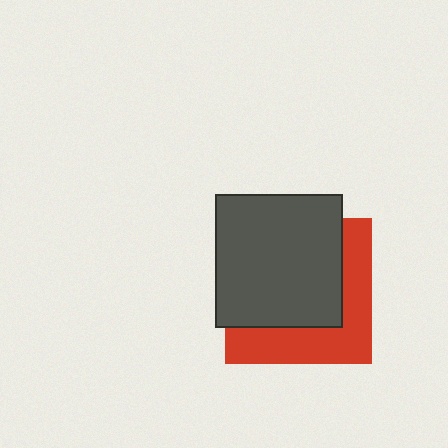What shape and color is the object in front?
The object in front is a dark gray rectangle.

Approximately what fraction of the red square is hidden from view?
Roughly 61% of the red square is hidden behind the dark gray rectangle.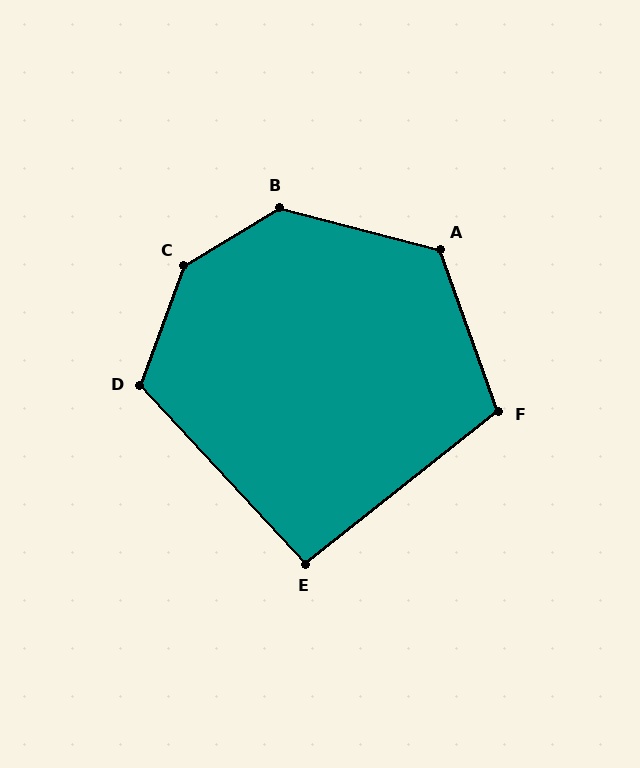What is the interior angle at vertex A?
Approximately 124 degrees (obtuse).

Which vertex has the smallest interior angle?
E, at approximately 95 degrees.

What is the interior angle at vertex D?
Approximately 117 degrees (obtuse).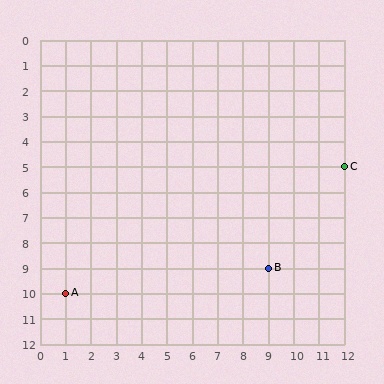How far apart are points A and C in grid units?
Points A and C are 11 columns and 5 rows apart (about 12.1 grid units diagonally).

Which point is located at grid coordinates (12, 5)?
Point C is at (12, 5).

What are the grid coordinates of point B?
Point B is at grid coordinates (9, 9).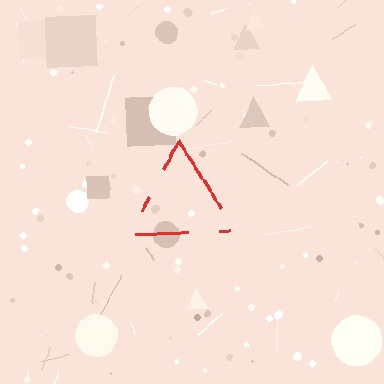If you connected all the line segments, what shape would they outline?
They would outline a triangle.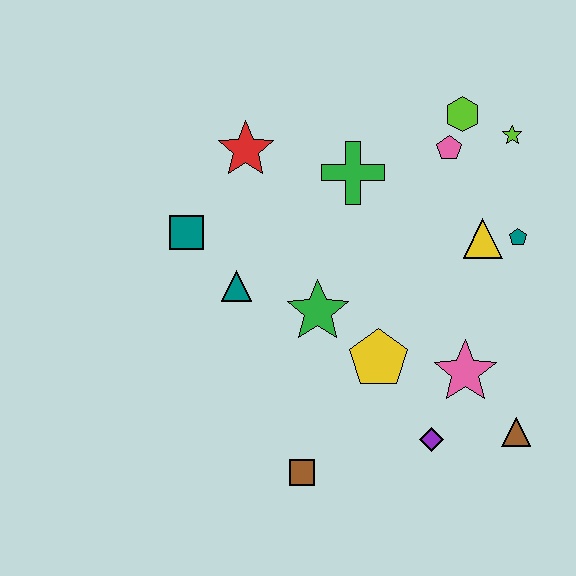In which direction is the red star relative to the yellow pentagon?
The red star is above the yellow pentagon.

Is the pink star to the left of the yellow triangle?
Yes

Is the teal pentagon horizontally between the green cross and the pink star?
No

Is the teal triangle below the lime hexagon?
Yes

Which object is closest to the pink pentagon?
The lime hexagon is closest to the pink pentagon.